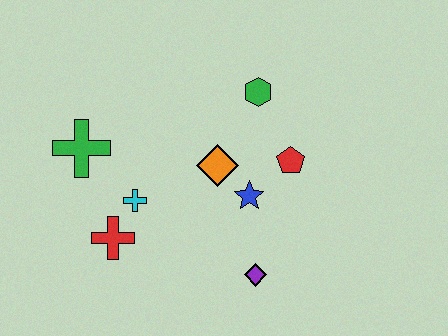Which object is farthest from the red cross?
The green hexagon is farthest from the red cross.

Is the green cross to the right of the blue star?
No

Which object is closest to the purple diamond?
The blue star is closest to the purple diamond.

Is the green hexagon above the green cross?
Yes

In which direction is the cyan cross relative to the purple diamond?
The cyan cross is to the left of the purple diamond.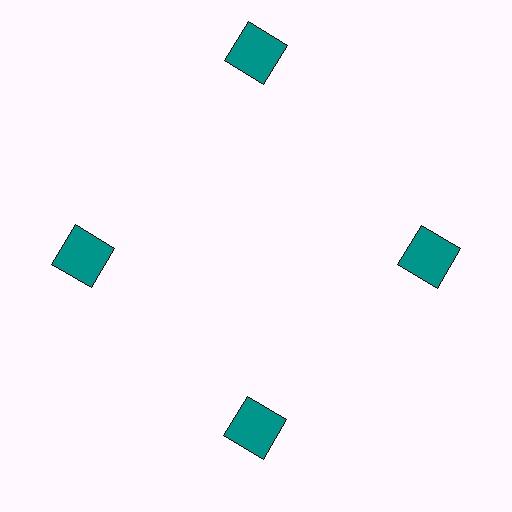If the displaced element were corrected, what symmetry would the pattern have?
It would have 4-fold rotational symmetry — the pattern would map onto itself every 90 degrees.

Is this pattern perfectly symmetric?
No. The 4 teal squares are arranged in a ring, but one element near the 12 o'clock position is pushed outward from the center, breaking the 4-fold rotational symmetry.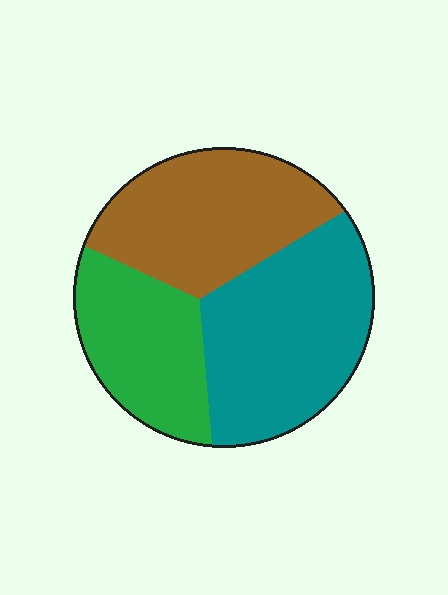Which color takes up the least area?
Green, at roughly 25%.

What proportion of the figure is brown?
Brown covers about 35% of the figure.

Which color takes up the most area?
Teal, at roughly 40%.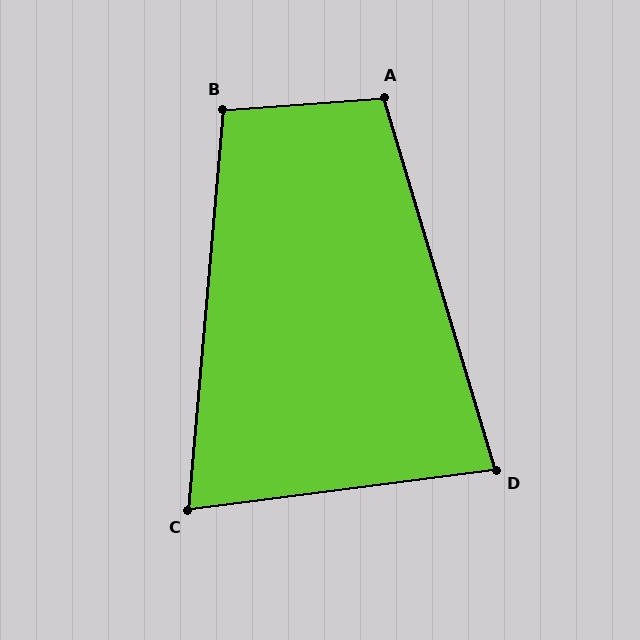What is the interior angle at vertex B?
Approximately 99 degrees (obtuse).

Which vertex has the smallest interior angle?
C, at approximately 78 degrees.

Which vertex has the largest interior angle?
A, at approximately 102 degrees.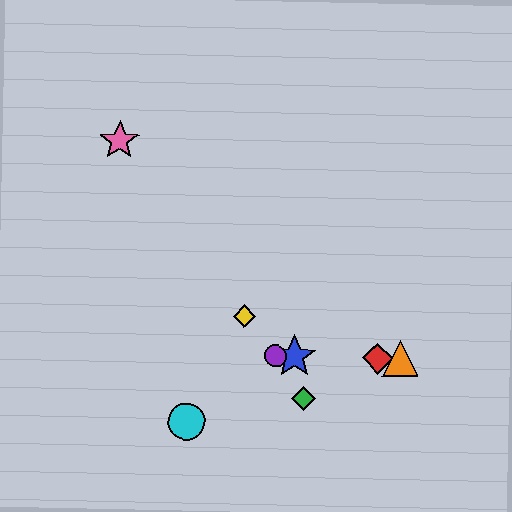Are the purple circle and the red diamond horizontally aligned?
Yes, both are at y≈356.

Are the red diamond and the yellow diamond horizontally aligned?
No, the red diamond is at y≈358 and the yellow diamond is at y≈316.